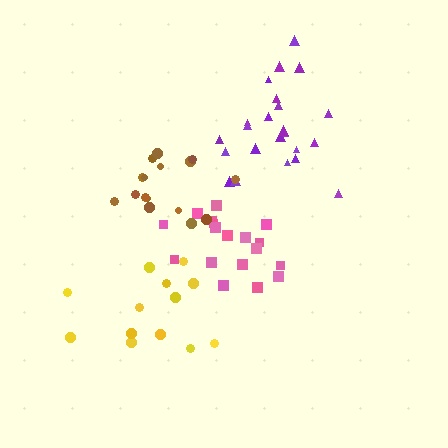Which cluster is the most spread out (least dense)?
Yellow.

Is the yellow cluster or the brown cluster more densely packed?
Brown.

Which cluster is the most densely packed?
Purple.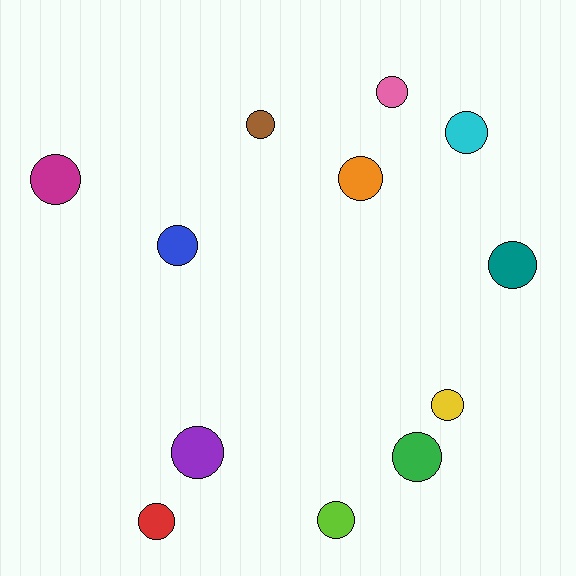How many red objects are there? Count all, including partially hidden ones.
There is 1 red object.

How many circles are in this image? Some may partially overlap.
There are 12 circles.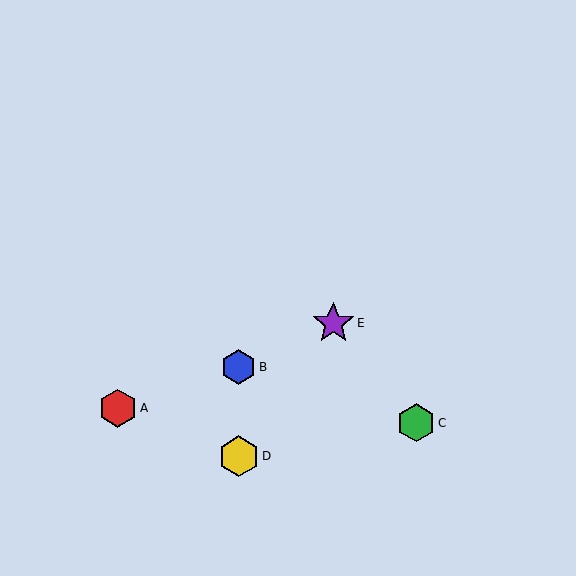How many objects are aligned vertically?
2 objects (B, D) are aligned vertically.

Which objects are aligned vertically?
Objects B, D are aligned vertically.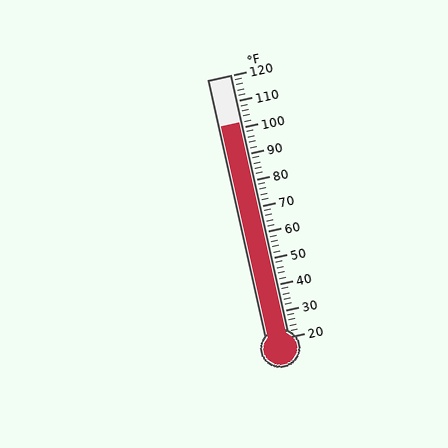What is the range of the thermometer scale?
The thermometer scale ranges from 20°F to 120°F.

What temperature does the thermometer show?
The thermometer shows approximately 102°F.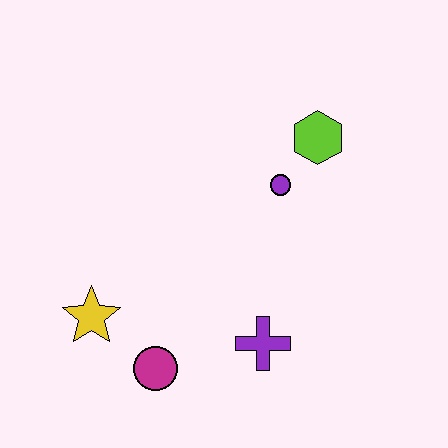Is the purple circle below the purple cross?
No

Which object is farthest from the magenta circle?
The lime hexagon is farthest from the magenta circle.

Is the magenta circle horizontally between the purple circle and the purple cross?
No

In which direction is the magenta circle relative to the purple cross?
The magenta circle is to the left of the purple cross.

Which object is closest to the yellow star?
The magenta circle is closest to the yellow star.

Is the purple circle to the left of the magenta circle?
No